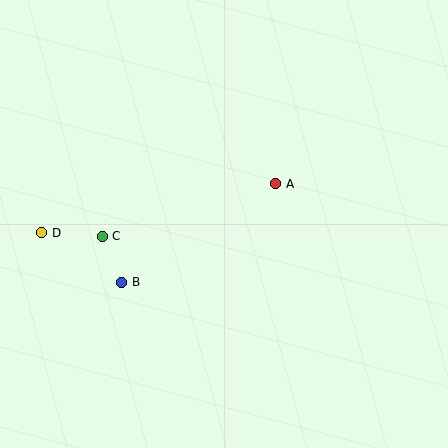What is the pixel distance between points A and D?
The distance between A and D is 239 pixels.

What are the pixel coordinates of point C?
Point C is at (102, 236).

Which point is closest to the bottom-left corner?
Point B is closest to the bottom-left corner.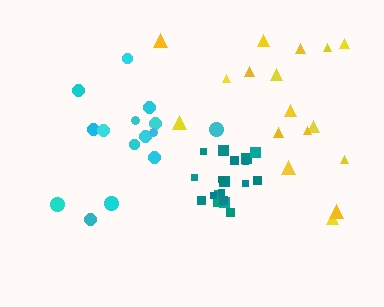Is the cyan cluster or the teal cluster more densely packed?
Teal.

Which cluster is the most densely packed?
Teal.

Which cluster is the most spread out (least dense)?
Yellow.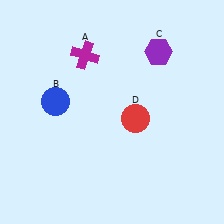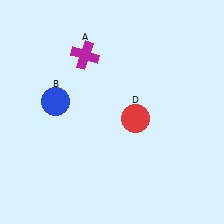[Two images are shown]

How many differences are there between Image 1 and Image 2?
There is 1 difference between the two images.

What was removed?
The purple hexagon (C) was removed in Image 2.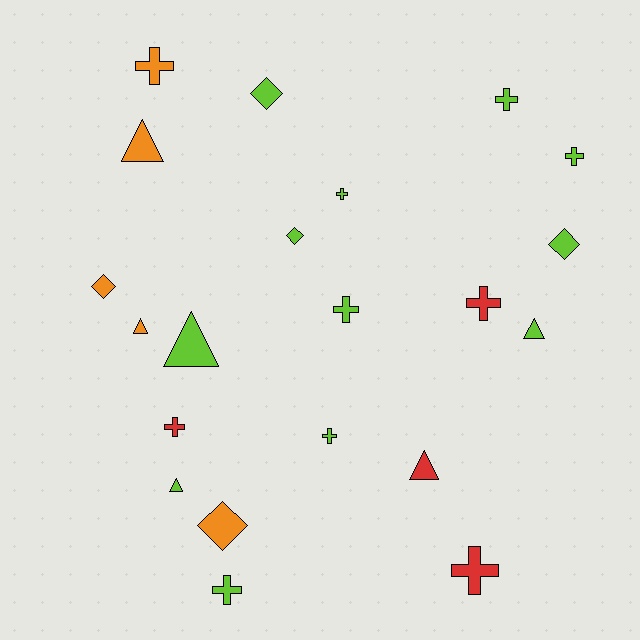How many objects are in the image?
There are 21 objects.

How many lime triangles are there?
There are 3 lime triangles.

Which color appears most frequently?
Lime, with 12 objects.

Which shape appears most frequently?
Cross, with 10 objects.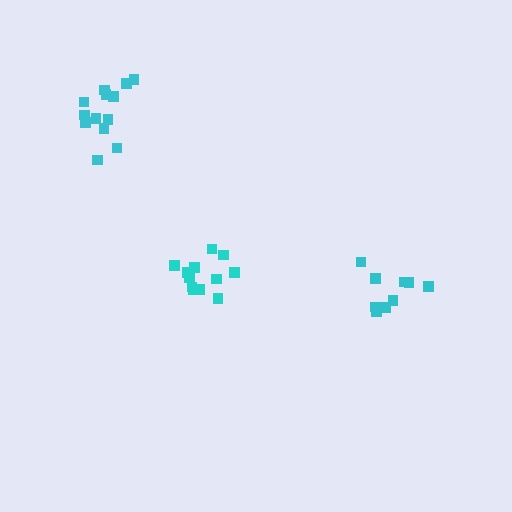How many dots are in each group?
Group 1: 13 dots, Group 2: 10 dots, Group 3: 12 dots (35 total).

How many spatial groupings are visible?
There are 3 spatial groupings.